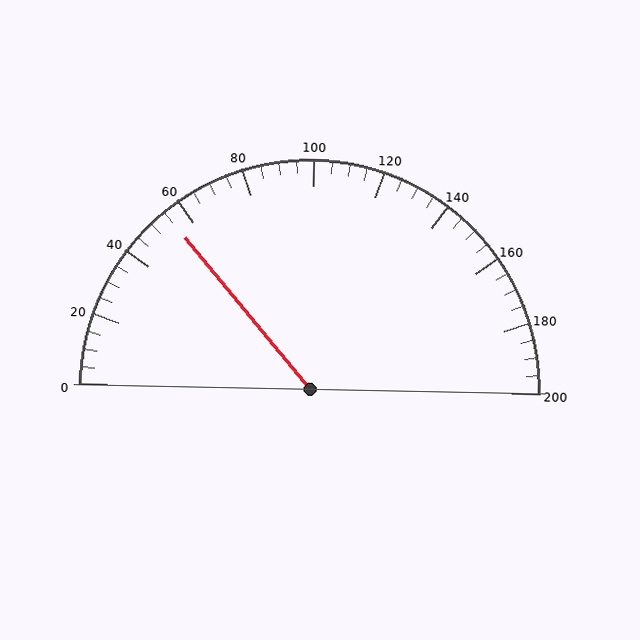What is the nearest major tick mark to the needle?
The nearest major tick mark is 60.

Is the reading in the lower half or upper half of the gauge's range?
The reading is in the lower half of the range (0 to 200).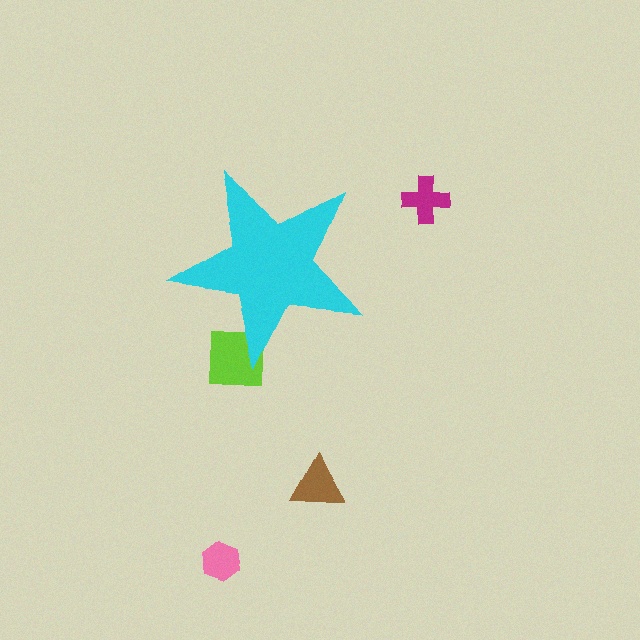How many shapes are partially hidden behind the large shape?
1 shape is partially hidden.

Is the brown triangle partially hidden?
No, the brown triangle is fully visible.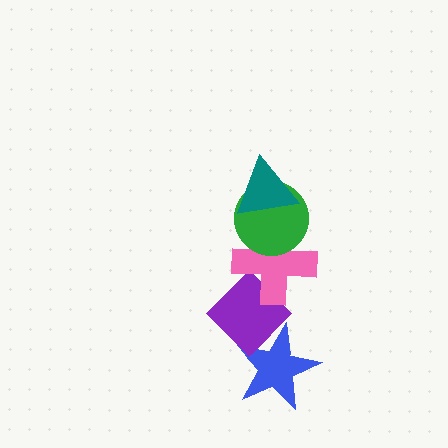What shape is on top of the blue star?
The purple diamond is on top of the blue star.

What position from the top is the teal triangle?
The teal triangle is 1st from the top.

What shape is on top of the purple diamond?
The pink cross is on top of the purple diamond.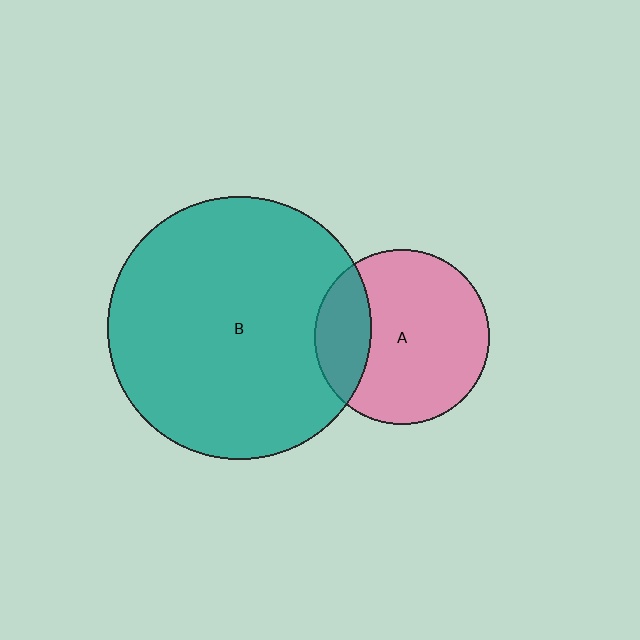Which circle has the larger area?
Circle B (teal).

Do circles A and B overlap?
Yes.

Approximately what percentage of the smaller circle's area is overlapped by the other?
Approximately 25%.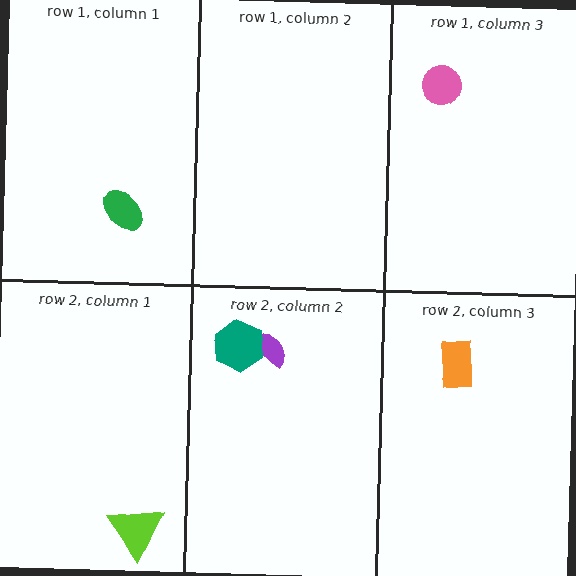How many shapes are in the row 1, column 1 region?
1.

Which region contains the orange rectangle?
The row 2, column 3 region.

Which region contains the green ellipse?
The row 1, column 1 region.